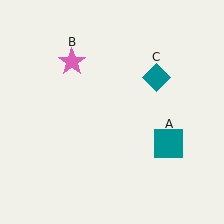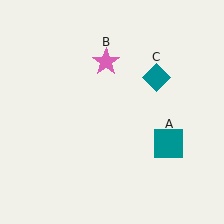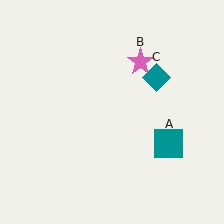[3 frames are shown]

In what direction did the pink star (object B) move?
The pink star (object B) moved right.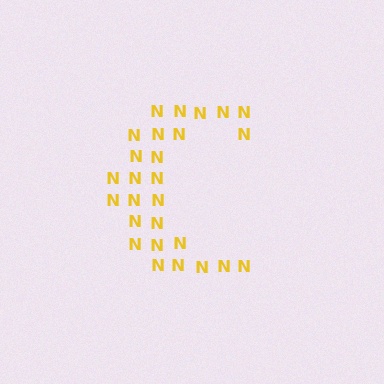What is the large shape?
The large shape is the letter C.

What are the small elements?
The small elements are letter N's.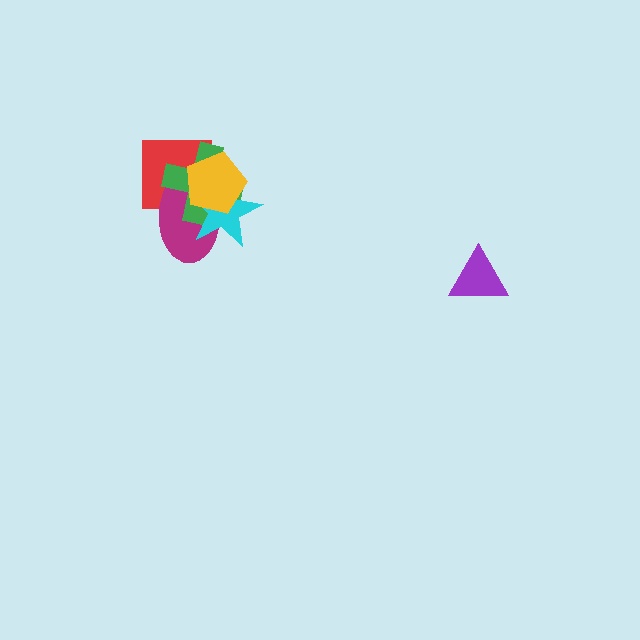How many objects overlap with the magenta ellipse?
4 objects overlap with the magenta ellipse.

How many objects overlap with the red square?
4 objects overlap with the red square.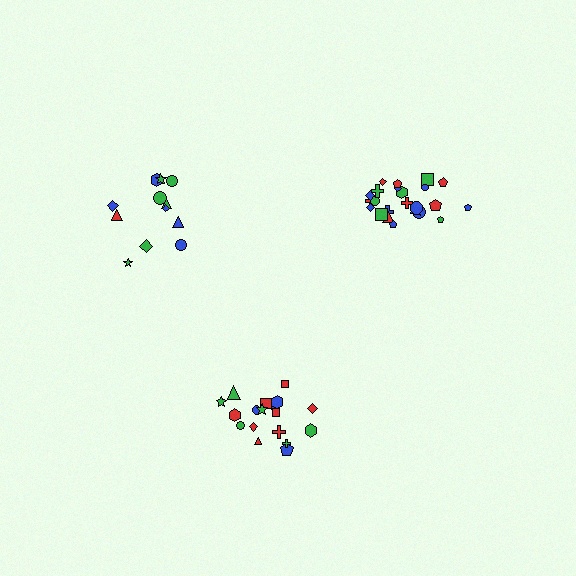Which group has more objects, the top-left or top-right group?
The top-right group.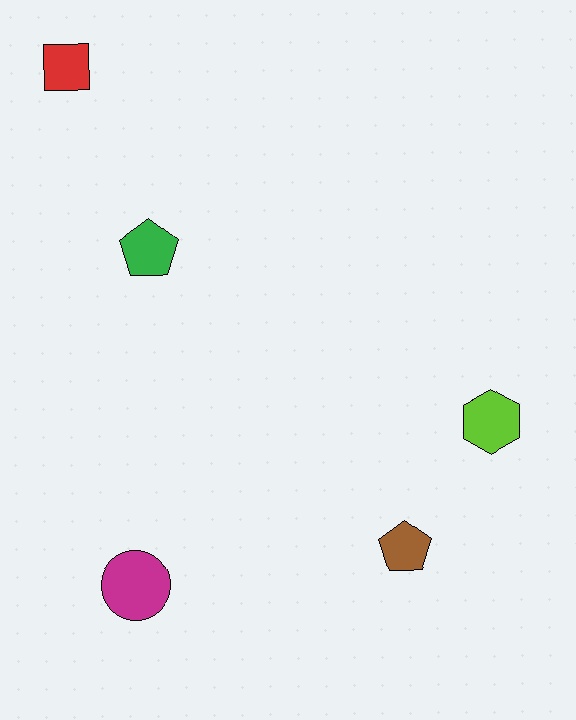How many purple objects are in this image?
There are no purple objects.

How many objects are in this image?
There are 5 objects.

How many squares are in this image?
There is 1 square.